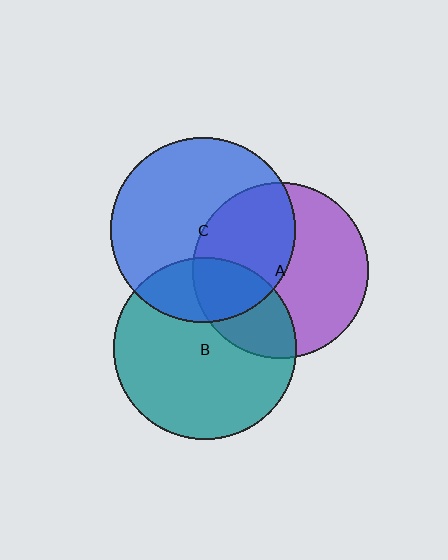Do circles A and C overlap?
Yes.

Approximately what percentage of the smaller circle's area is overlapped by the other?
Approximately 45%.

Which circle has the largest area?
Circle C (blue).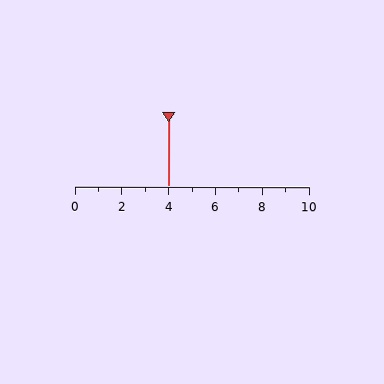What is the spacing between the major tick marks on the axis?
The major ticks are spaced 2 apart.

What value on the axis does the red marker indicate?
The marker indicates approximately 4.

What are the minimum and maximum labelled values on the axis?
The axis runs from 0 to 10.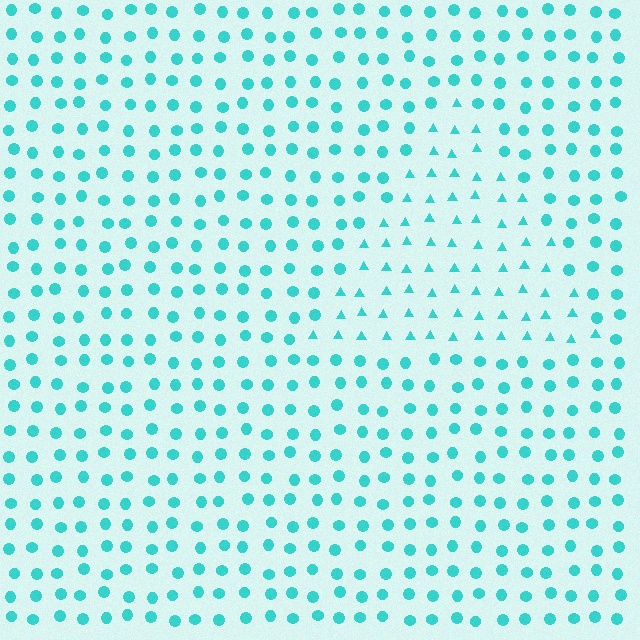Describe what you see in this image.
The image is filled with small cyan elements arranged in a uniform grid. A triangle-shaped region contains triangles, while the surrounding area contains circles. The boundary is defined purely by the change in element shape.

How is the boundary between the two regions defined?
The boundary is defined by a change in element shape: triangles inside vs. circles outside. All elements share the same color and spacing.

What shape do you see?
I see a triangle.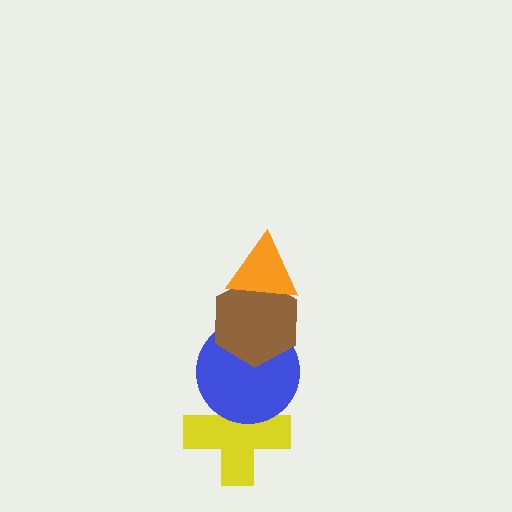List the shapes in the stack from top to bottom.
From top to bottom: the orange triangle, the brown hexagon, the blue circle, the yellow cross.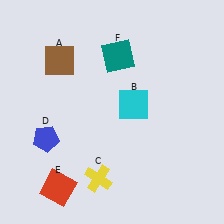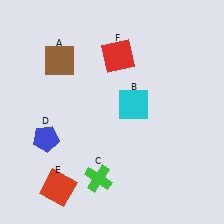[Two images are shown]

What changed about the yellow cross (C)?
In Image 1, C is yellow. In Image 2, it changed to green.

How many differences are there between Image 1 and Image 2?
There are 2 differences between the two images.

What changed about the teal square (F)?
In Image 1, F is teal. In Image 2, it changed to red.